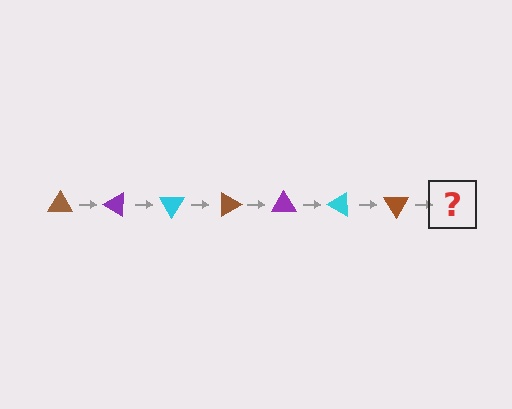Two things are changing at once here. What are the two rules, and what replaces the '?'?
The two rules are that it rotates 30 degrees each step and the color cycles through brown, purple, and cyan. The '?' should be a purple triangle, rotated 210 degrees from the start.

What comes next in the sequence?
The next element should be a purple triangle, rotated 210 degrees from the start.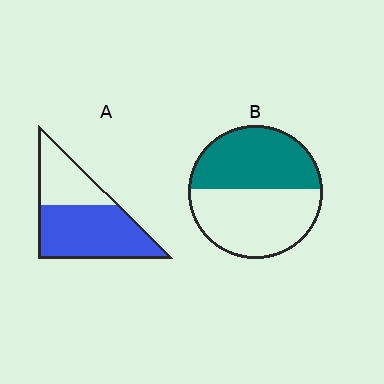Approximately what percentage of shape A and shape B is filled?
A is approximately 65% and B is approximately 45%.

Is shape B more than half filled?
Roughly half.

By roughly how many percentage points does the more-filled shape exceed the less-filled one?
By roughly 15 percentage points (A over B).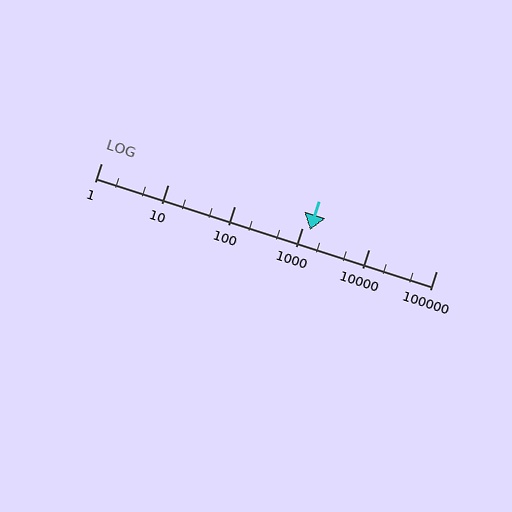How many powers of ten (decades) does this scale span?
The scale spans 5 decades, from 1 to 100000.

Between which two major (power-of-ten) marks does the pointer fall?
The pointer is between 1000 and 10000.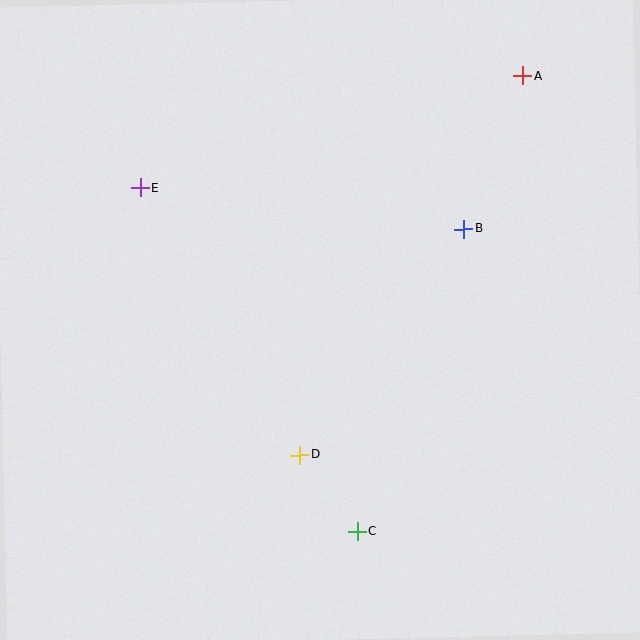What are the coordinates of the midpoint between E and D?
The midpoint between E and D is at (220, 321).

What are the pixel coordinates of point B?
Point B is at (464, 229).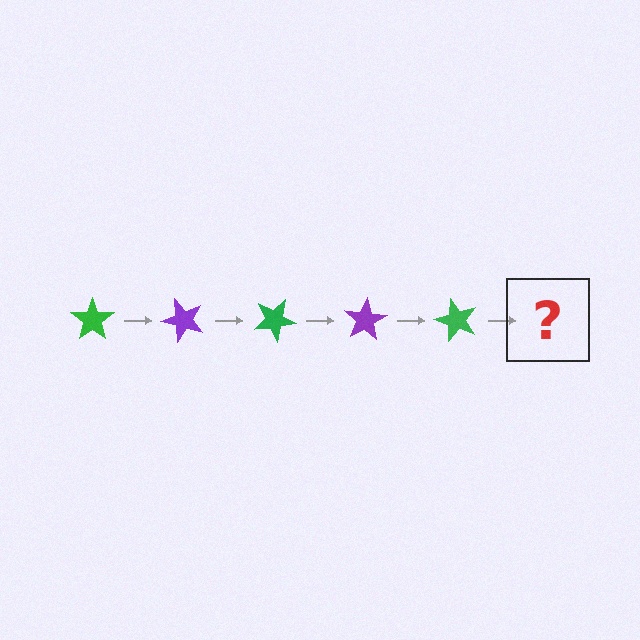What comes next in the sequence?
The next element should be a purple star, rotated 250 degrees from the start.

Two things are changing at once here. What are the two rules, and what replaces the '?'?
The two rules are that it rotates 50 degrees each step and the color cycles through green and purple. The '?' should be a purple star, rotated 250 degrees from the start.